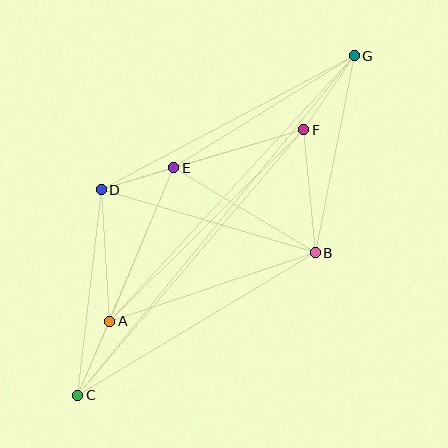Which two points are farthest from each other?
Points C and G are farthest from each other.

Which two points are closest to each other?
Points D and E are closest to each other.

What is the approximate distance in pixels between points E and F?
The distance between E and F is approximately 135 pixels.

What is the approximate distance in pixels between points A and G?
The distance between A and G is approximately 360 pixels.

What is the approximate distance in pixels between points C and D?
The distance between C and D is approximately 207 pixels.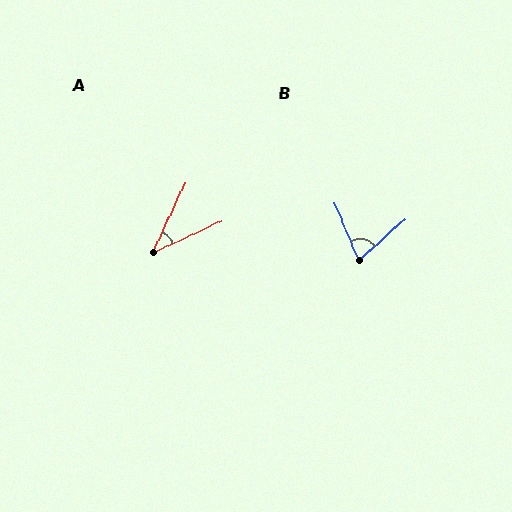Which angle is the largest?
B, at approximately 71 degrees.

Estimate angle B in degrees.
Approximately 71 degrees.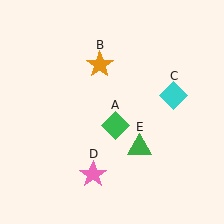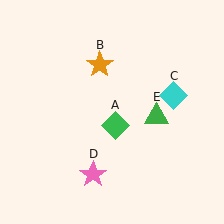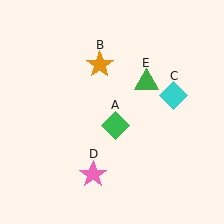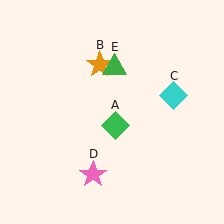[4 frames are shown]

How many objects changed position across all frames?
1 object changed position: green triangle (object E).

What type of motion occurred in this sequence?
The green triangle (object E) rotated counterclockwise around the center of the scene.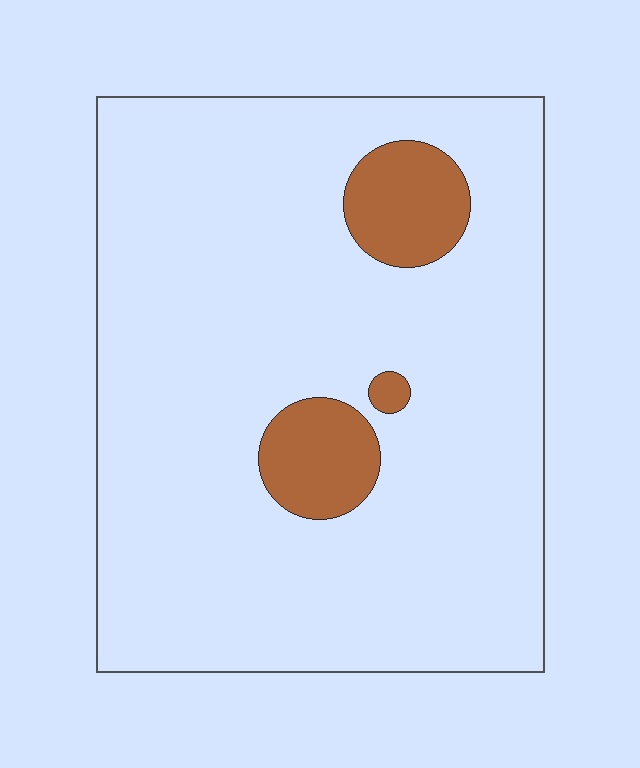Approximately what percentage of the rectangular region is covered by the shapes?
Approximately 10%.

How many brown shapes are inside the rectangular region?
3.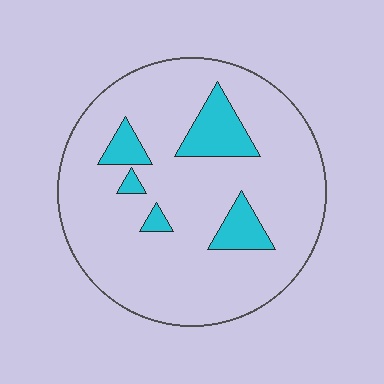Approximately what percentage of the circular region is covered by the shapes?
Approximately 15%.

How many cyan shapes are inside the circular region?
5.